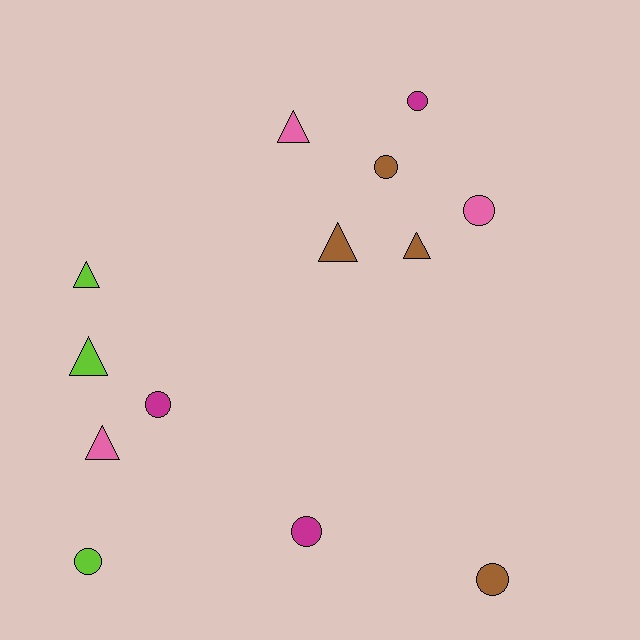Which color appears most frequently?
Brown, with 4 objects.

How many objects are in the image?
There are 13 objects.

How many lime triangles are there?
There are 2 lime triangles.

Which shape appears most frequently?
Circle, with 7 objects.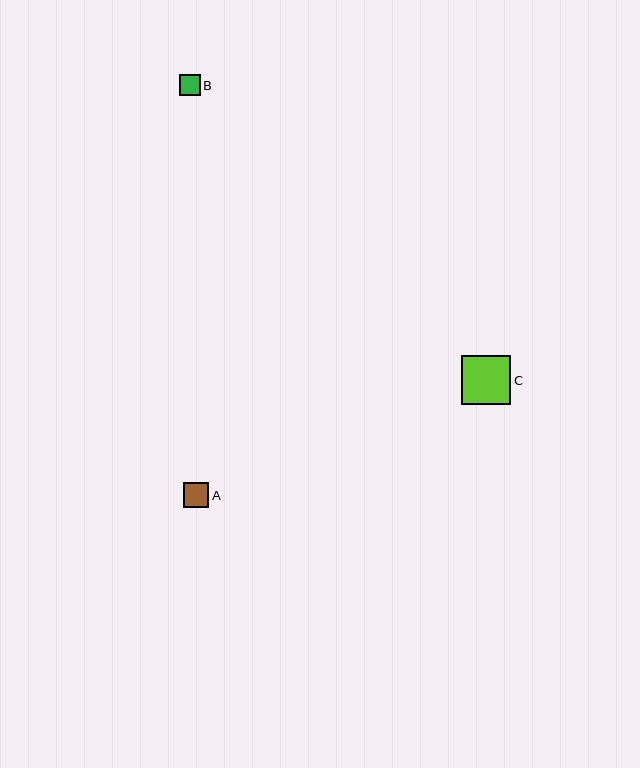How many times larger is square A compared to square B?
Square A is approximately 1.2 times the size of square B.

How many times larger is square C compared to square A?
Square C is approximately 2.0 times the size of square A.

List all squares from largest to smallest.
From largest to smallest: C, A, B.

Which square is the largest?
Square C is the largest with a size of approximately 50 pixels.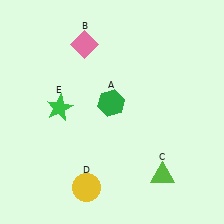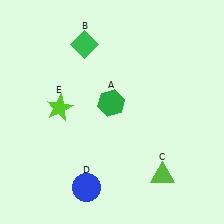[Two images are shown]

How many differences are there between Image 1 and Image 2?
There are 3 differences between the two images.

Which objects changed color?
B changed from pink to green. D changed from yellow to blue. E changed from green to lime.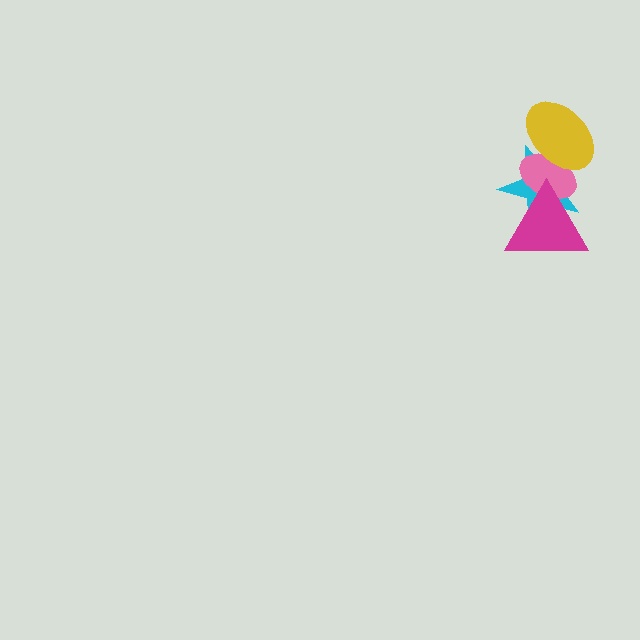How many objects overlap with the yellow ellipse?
2 objects overlap with the yellow ellipse.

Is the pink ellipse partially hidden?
Yes, it is partially covered by another shape.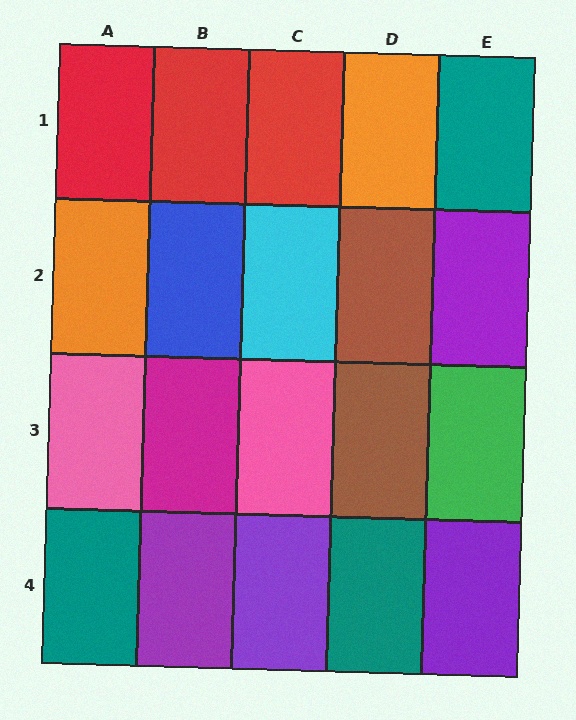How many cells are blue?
1 cell is blue.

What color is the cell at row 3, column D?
Brown.